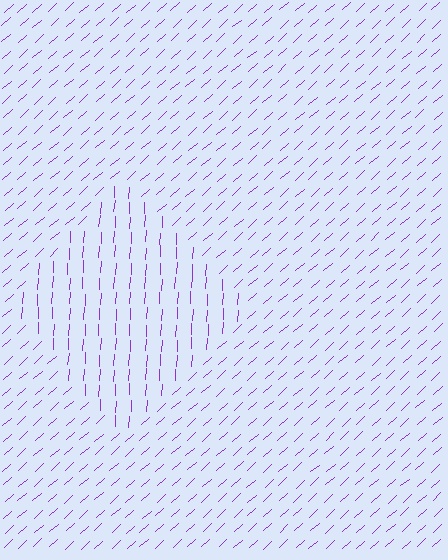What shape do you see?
I see a diamond.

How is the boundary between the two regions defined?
The boundary is defined purely by a change in line orientation (approximately 45 degrees difference). All lines are the same color and thickness.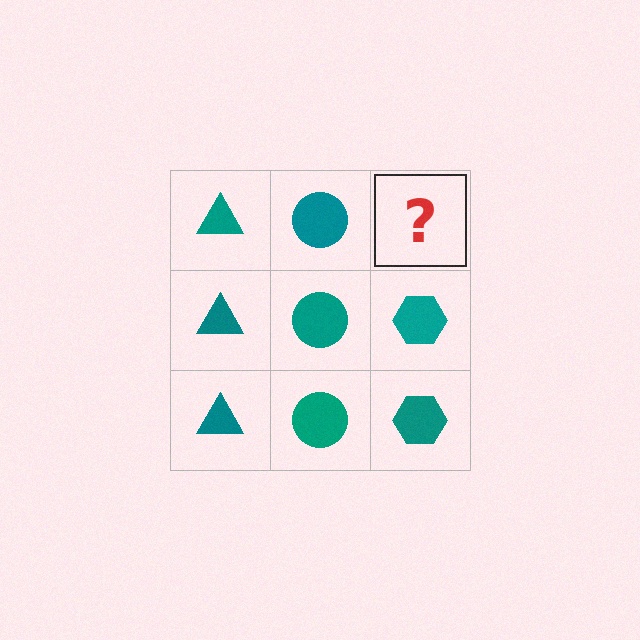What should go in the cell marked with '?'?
The missing cell should contain a teal hexagon.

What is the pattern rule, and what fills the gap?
The rule is that each column has a consistent shape. The gap should be filled with a teal hexagon.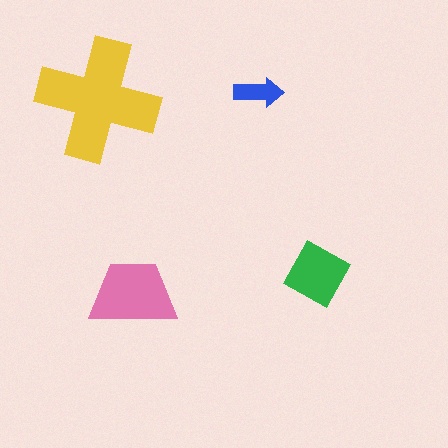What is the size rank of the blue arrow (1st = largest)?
4th.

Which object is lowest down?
The pink trapezoid is bottommost.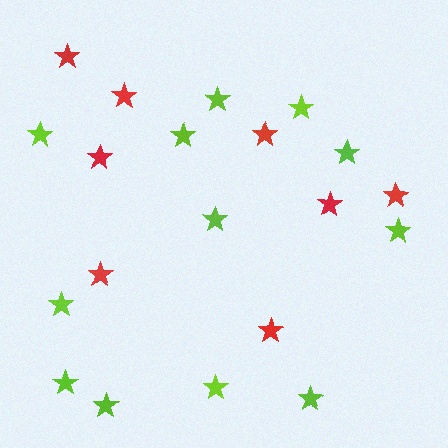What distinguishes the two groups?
There are 2 groups: one group of red stars (8) and one group of lime stars (12).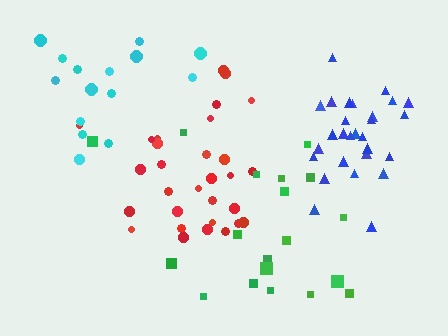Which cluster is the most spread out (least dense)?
Cyan.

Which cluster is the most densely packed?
Blue.